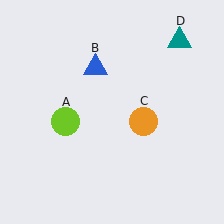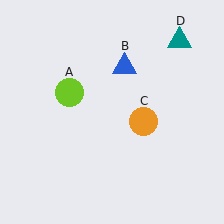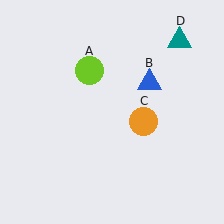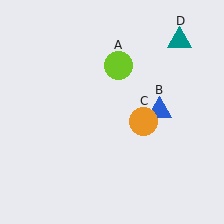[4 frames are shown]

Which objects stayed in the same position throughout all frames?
Orange circle (object C) and teal triangle (object D) remained stationary.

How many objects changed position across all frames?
2 objects changed position: lime circle (object A), blue triangle (object B).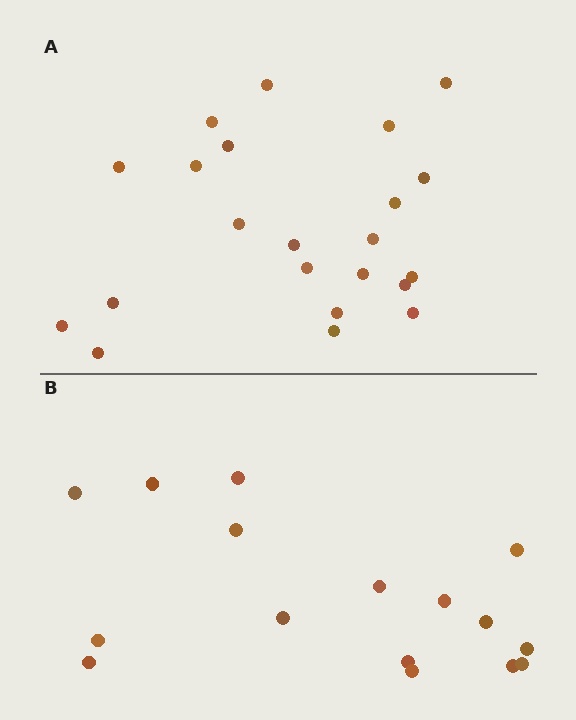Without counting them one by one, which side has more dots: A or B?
Region A (the top region) has more dots.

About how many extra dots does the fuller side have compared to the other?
Region A has about 6 more dots than region B.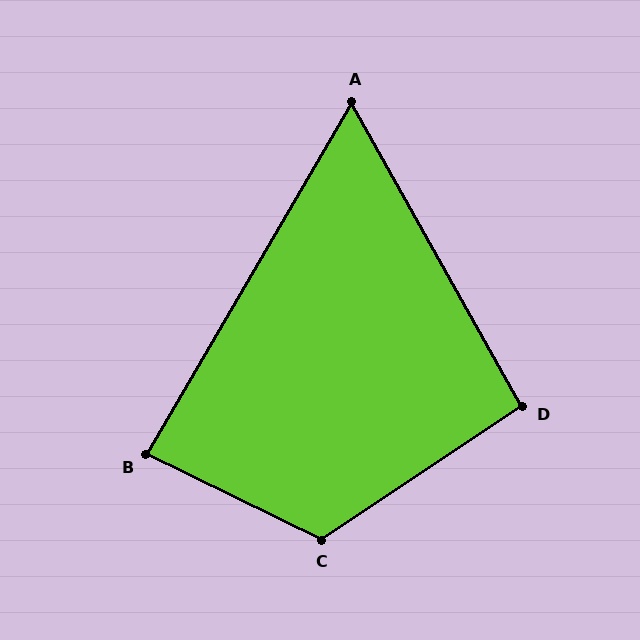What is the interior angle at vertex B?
Approximately 86 degrees (approximately right).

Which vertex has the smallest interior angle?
A, at approximately 60 degrees.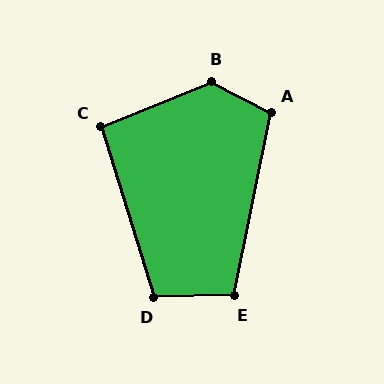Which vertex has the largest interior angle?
B, at approximately 130 degrees.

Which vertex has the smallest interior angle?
C, at approximately 95 degrees.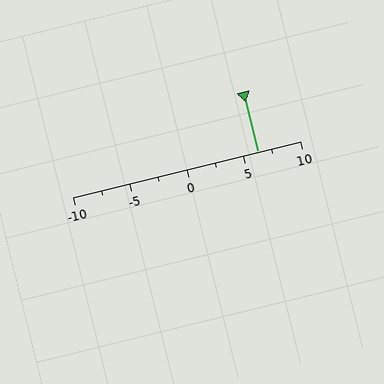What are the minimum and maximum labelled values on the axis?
The axis runs from -10 to 10.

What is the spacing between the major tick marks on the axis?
The major ticks are spaced 5 apart.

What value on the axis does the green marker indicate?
The marker indicates approximately 6.2.